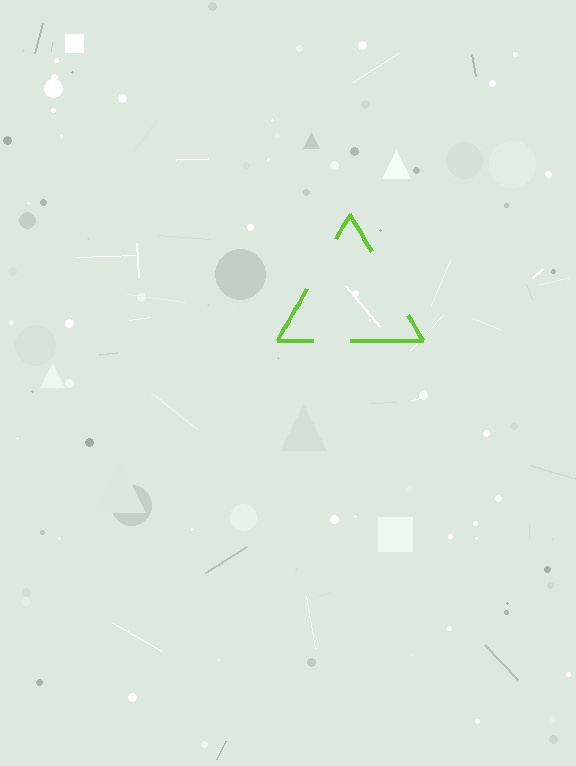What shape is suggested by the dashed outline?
The dashed outline suggests a triangle.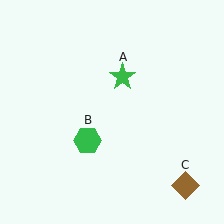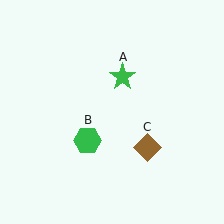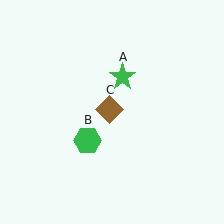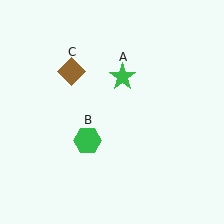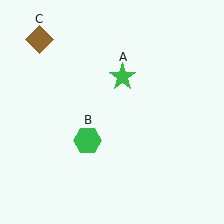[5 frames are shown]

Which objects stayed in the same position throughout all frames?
Green star (object A) and green hexagon (object B) remained stationary.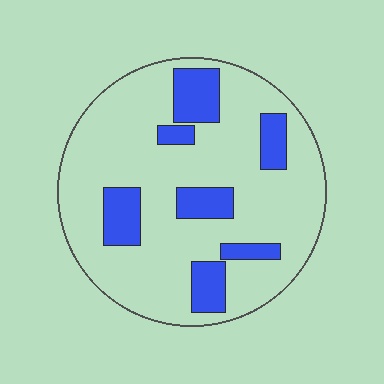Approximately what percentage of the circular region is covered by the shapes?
Approximately 20%.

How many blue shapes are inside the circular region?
7.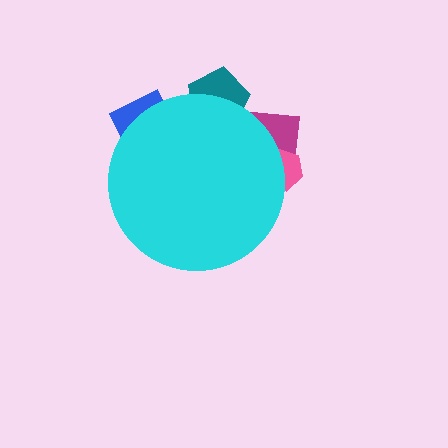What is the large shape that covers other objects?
A cyan circle.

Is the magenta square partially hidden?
Yes, the magenta square is partially hidden behind the cyan circle.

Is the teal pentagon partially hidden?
Yes, the teal pentagon is partially hidden behind the cyan circle.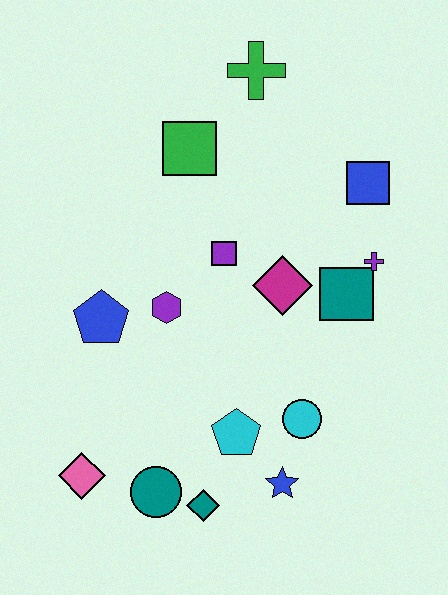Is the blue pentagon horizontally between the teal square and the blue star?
No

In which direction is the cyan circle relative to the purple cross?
The cyan circle is below the purple cross.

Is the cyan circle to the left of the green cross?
No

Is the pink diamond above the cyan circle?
No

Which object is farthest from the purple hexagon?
The green cross is farthest from the purple hexagon.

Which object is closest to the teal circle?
The teal diamond is closest to the teal circle.